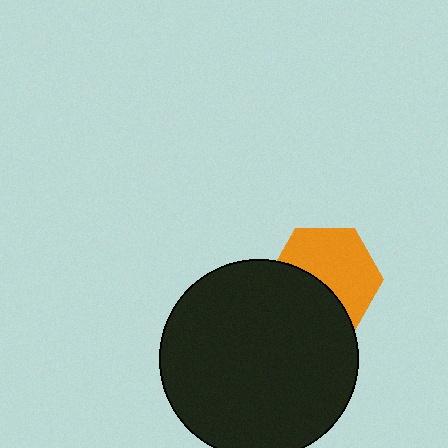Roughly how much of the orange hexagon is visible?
About half of it is visible (roughly 59%).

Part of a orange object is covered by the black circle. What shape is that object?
It is a hexagon.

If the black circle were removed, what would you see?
You would see the complete orange hexagon.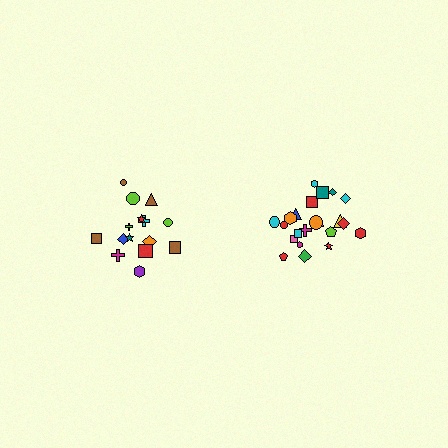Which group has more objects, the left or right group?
The right group.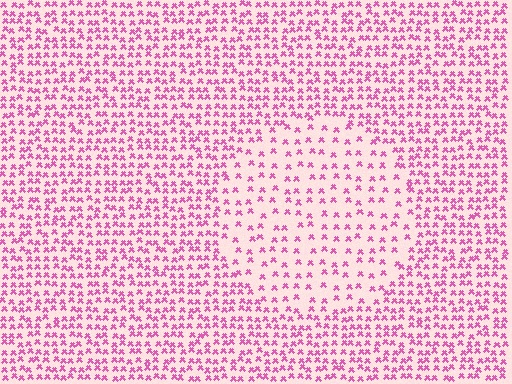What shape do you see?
I see a circle.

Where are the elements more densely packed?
The elements are more densely packed outside the circle boundary.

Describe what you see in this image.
The image contains small pink elements arranged at two different densities. A circle-shaped region is visible where the elements are less densely packed than the surrounding area.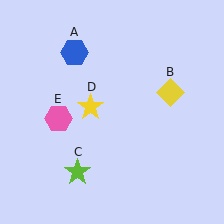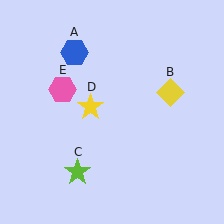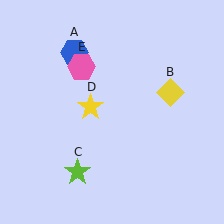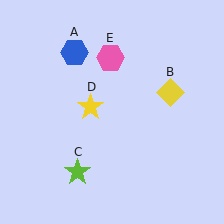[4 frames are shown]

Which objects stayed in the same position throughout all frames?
Blue hexagon (object A) and yellow diamond (object B) and lime star (object C) and yellow star (object D) remained stationary.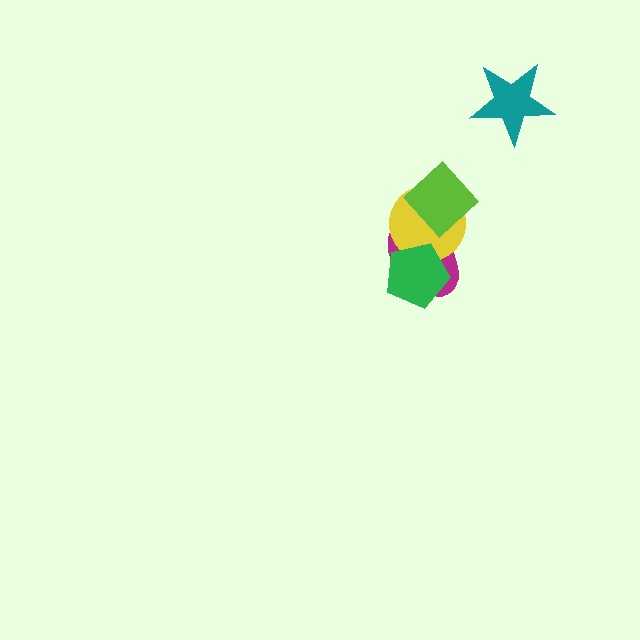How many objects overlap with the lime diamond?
2 objects overlap with the lime diamond.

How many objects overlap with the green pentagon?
2 objects overlap with the green pentagon.